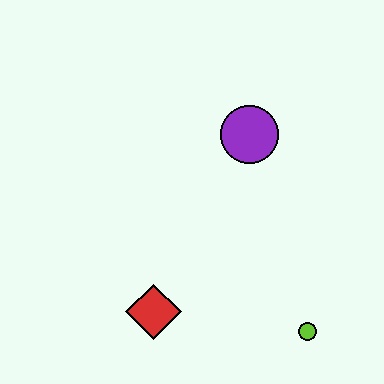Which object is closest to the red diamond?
The lime circle is closest to the red diamond.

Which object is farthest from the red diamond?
The purple circle is farthest from the red diamond.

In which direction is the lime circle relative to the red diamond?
The lime circle is to the right of the red diamond.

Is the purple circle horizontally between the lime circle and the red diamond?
Yes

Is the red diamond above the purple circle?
No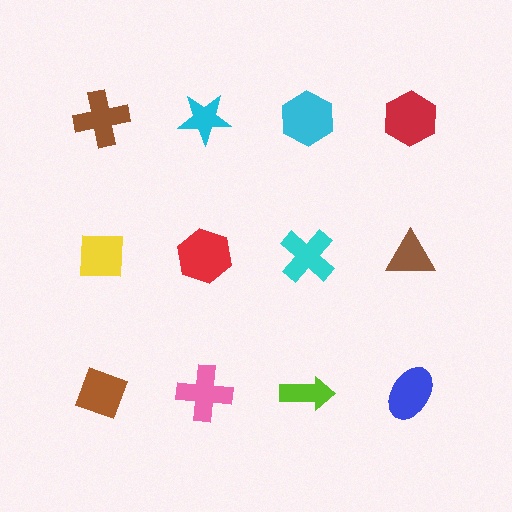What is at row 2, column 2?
A red hexagon.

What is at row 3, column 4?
A blue ellipse.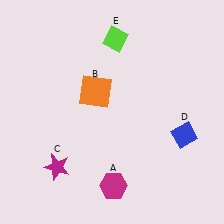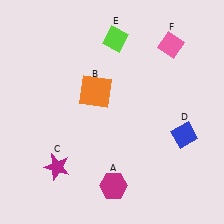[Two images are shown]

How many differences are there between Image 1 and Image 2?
There is 1 difference between the two images.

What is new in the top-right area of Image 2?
A pink diamond (F) was added in the top-right area of Image 2.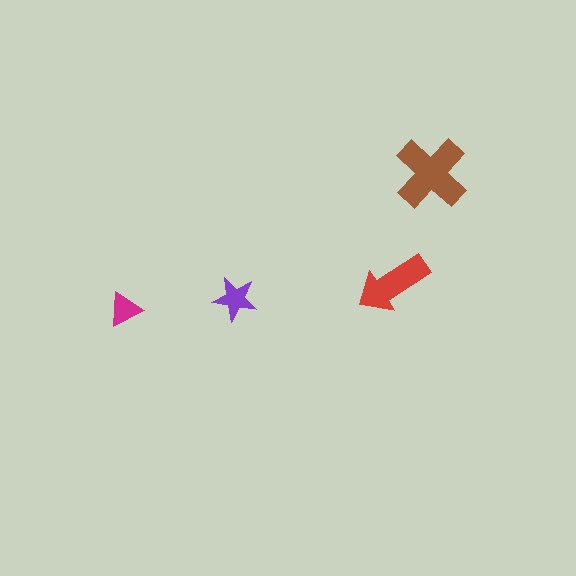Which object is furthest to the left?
The magenta triangle is leftmost.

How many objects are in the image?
There are 4 objects in the image.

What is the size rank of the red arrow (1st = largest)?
2nd.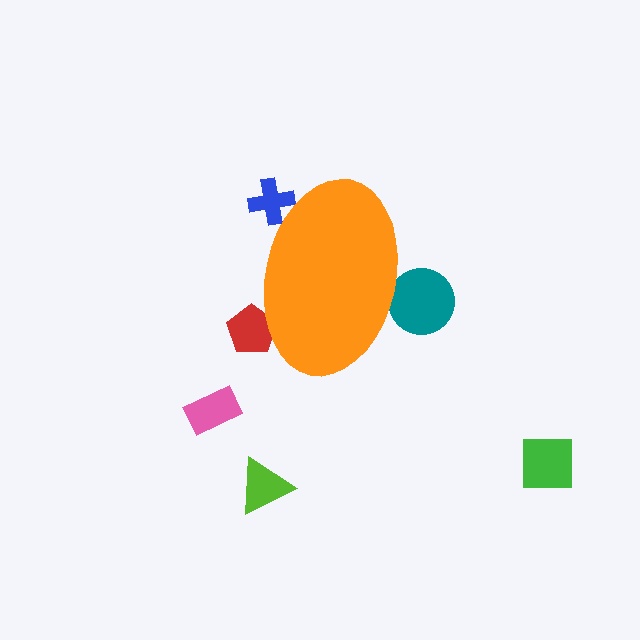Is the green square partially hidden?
No, the green square is fully visible.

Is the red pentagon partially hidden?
Yes, the red pentagon is partially hidden behind the orange ellipse.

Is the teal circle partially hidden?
Yes, the teal circle is partially hidden behind the orange ellipse.